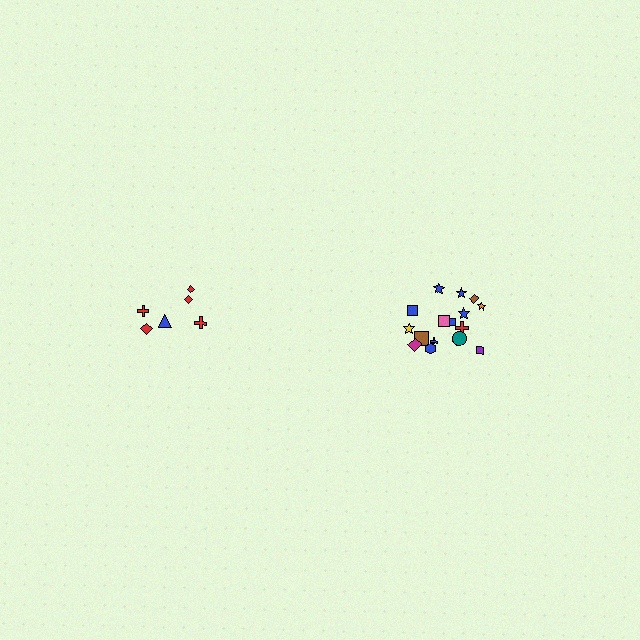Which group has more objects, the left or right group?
The right group.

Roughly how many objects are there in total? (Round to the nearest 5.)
Roughly 25 objects in total.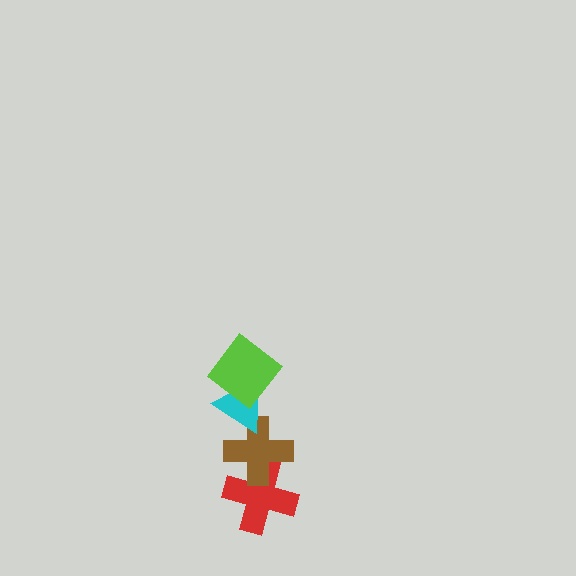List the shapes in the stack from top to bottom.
From top to bottom: the lime diamond, the cyan triangle, the brown cross, the red cross.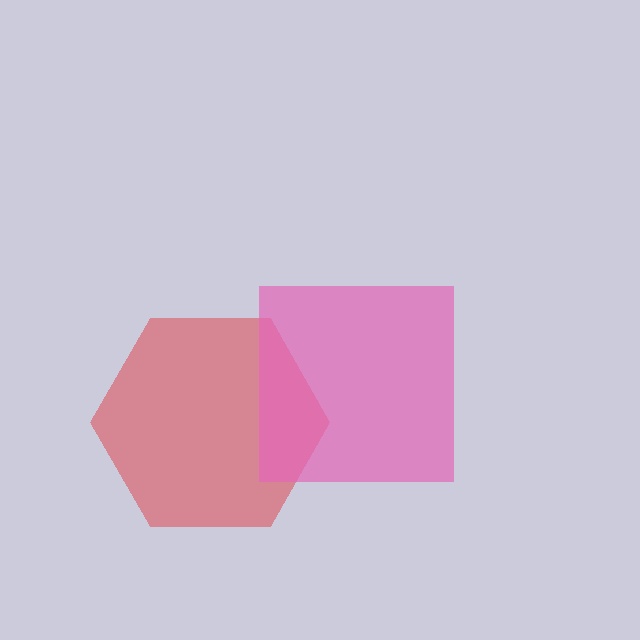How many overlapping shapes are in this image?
There are 2 overlapping shapes in the image.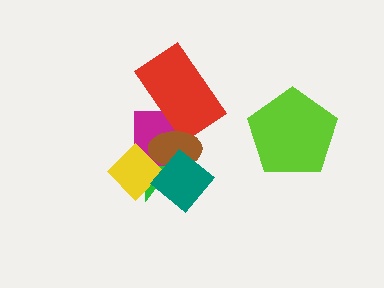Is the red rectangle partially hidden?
Yes, it is partially covered by another shape.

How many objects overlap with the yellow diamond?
4 objects overlap with the yellow diamond.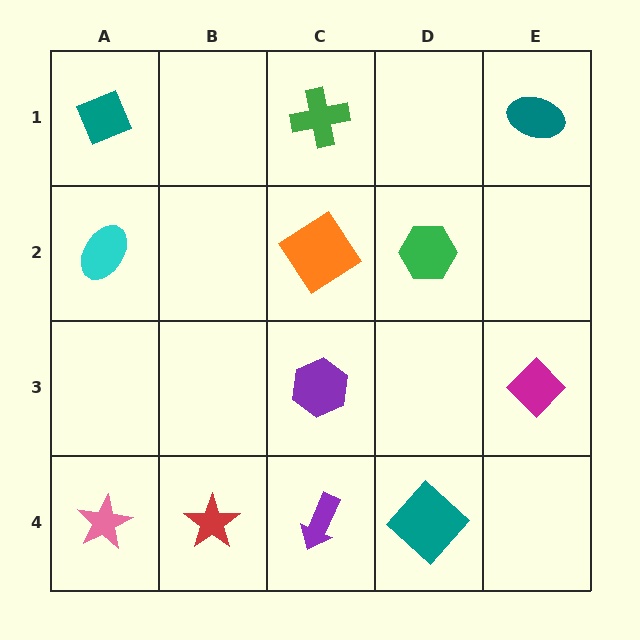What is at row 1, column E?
A teal ellipse.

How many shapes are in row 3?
2 shapes.